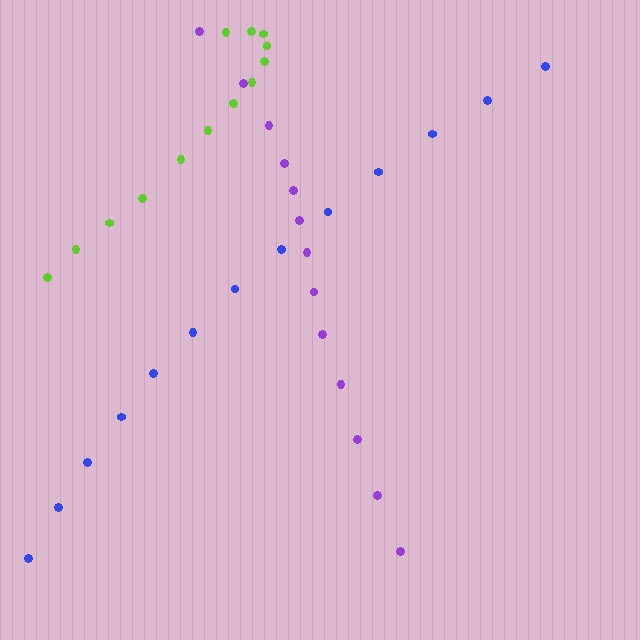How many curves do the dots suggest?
There are 3 distinct paths.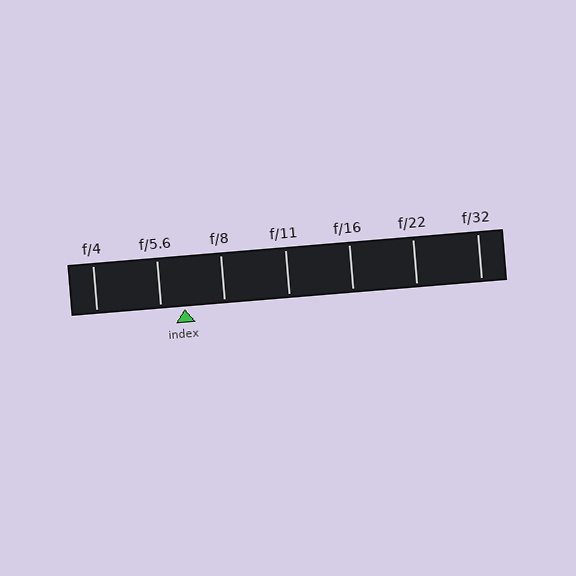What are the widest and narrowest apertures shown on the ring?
The widest aperture shown is f/4 and the narrowest is f/32.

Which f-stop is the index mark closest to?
The index mark is closest to f/5.6.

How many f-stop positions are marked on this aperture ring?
There are 7 f-stop positions marked.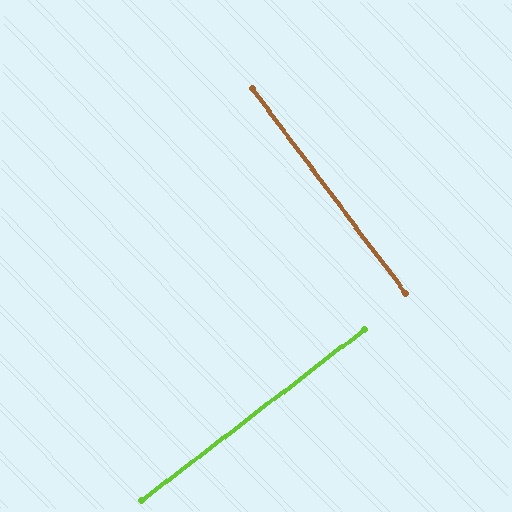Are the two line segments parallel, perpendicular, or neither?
Perpendicular — they meet at approximately 89°.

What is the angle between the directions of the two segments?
Approximately 89 degrees.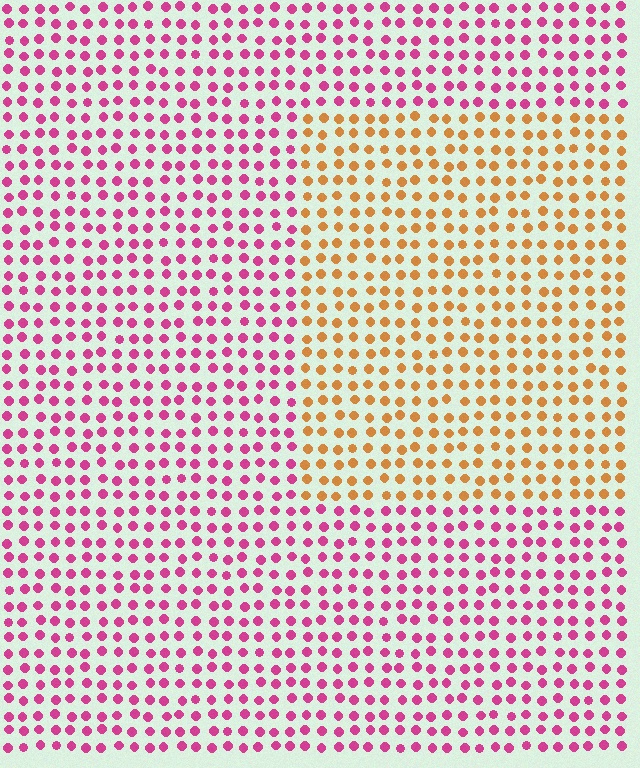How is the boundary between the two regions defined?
The boundary is defined purely by a slight shift in hue (about 64 degrees). Spacing, size, and orientation are identical on both sides.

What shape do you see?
I see a rectangle.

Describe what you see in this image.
The image is filled with small magenta elements in a uniform arrangement. A rectangle-shaped region is visible where the elements are tinted to a slightly different hue, forming a subtle color boundary.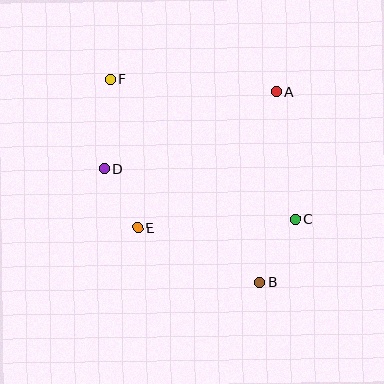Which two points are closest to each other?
Points D and E are closest to each other.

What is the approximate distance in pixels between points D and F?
The distance between D and F is approximately 90 pixels.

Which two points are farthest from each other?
Points B and F are farthest from each other.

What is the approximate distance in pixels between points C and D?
The distance between C and D is approximately 198 pixels.